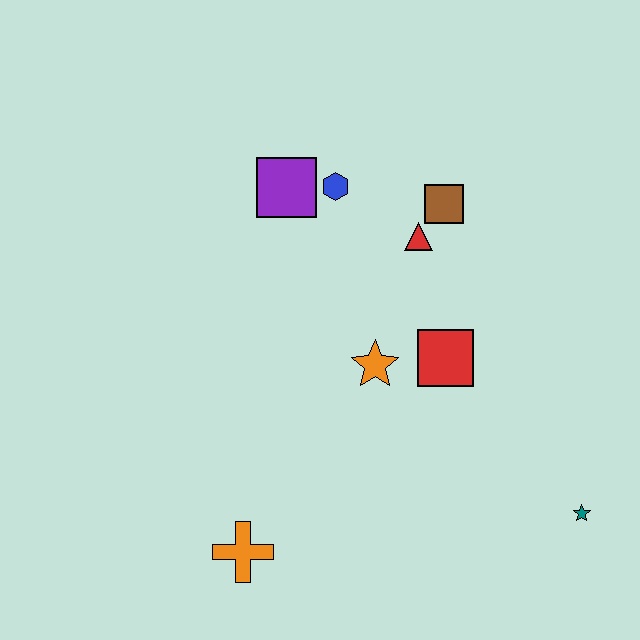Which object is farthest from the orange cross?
The brown square is farthest from the orange cross.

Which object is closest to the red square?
The orange star is closest to the red square.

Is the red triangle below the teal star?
No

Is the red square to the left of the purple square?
No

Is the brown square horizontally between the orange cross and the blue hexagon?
No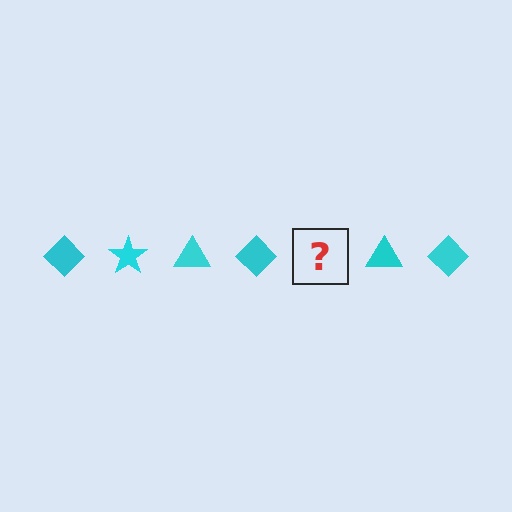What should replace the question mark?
The question mark should be replaced with a cyan star.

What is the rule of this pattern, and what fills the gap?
The rule is that the pattern cycles through diamond, star, triangle shapes in cyan. The gap should be filled with a cyan star.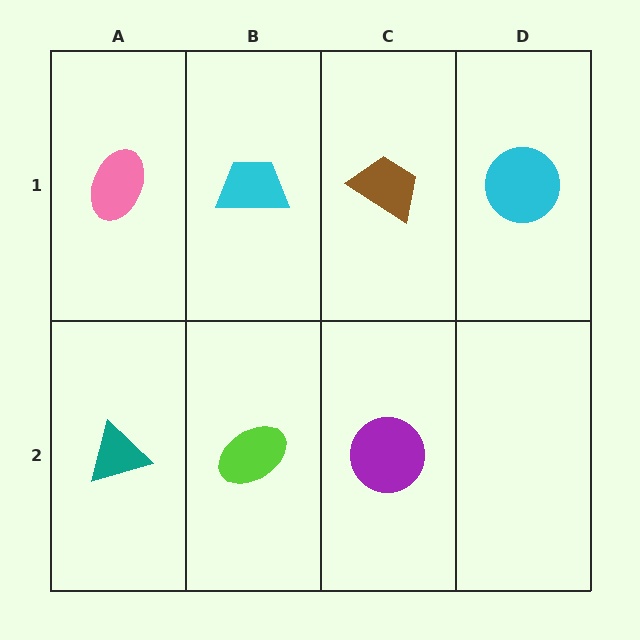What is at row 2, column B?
A lime ellipse.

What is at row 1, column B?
A cyan trapezoid.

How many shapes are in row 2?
3 shapes.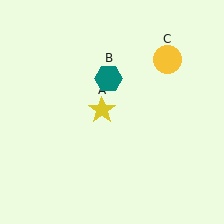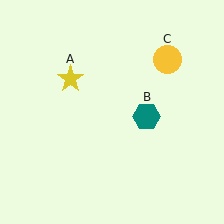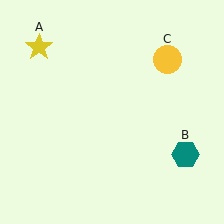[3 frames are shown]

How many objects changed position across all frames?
2 objects changed position: yellow star (object A), teal hexagon (object B).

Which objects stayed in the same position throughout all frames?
Yellow circle (object C) remained stationary.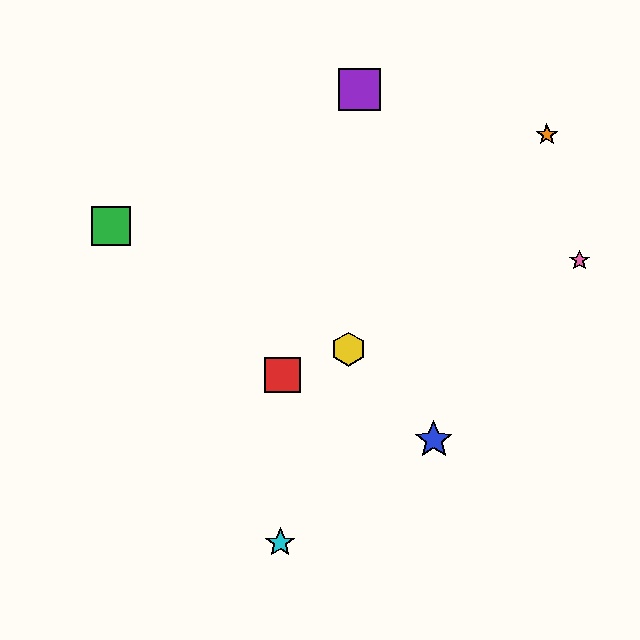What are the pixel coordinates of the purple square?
The purple square is at (360, 89).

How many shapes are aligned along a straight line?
3 shapes (the red square, the yellow hexagon, the pink star) are aligned along a straight line.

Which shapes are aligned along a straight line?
The red square, the yellow hexagon, the pink star are aligned along a straight line.